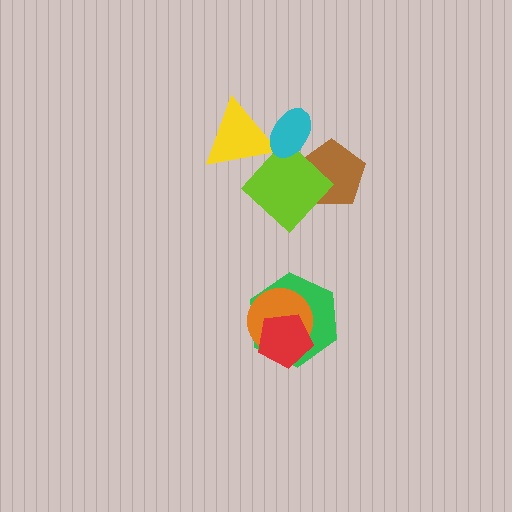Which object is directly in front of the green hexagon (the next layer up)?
The orange circle is directly in front of the green hexagon.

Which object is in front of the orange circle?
The red pentagon is in front of the orange circle.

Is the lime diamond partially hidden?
Yes, it is partially covered by another shape.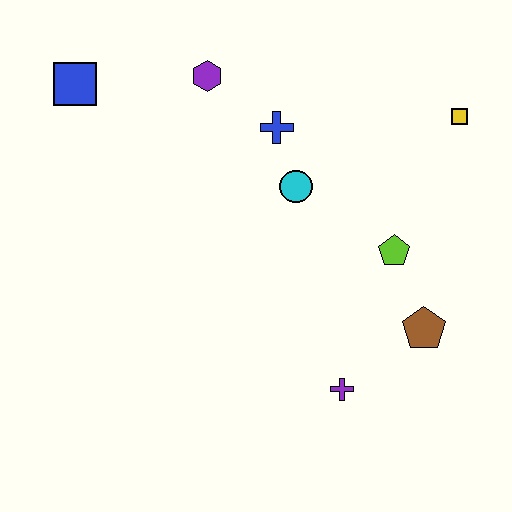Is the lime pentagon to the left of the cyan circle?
No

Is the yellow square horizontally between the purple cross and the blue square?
No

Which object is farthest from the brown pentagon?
The blue square is farthest from the brown pentagon.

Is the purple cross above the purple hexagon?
No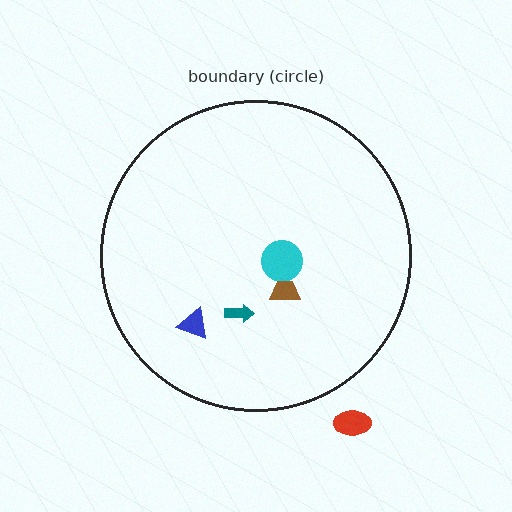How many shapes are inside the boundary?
4 inside, 1 outside.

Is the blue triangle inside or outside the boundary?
Inside.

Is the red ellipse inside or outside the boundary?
Outside.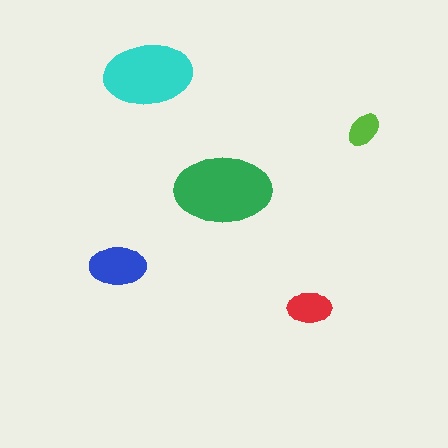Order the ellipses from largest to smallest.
the green one, the cyan one, the blue one, the red one, the lime one.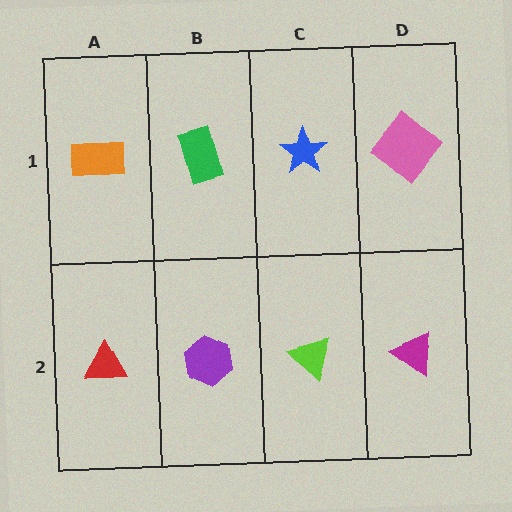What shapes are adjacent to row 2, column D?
A pink diamond (row 1, column D), a lime triangle (row 2, column C).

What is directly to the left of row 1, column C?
A green rectangle.